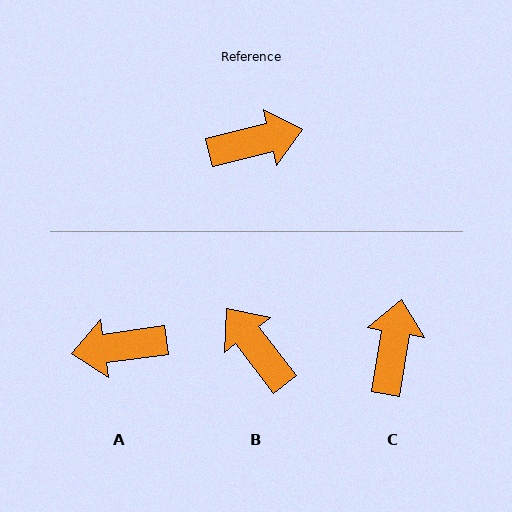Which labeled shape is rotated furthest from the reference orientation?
A, about 174 degrees away.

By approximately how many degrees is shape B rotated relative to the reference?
Approximately 114 degrees counter-clockwise.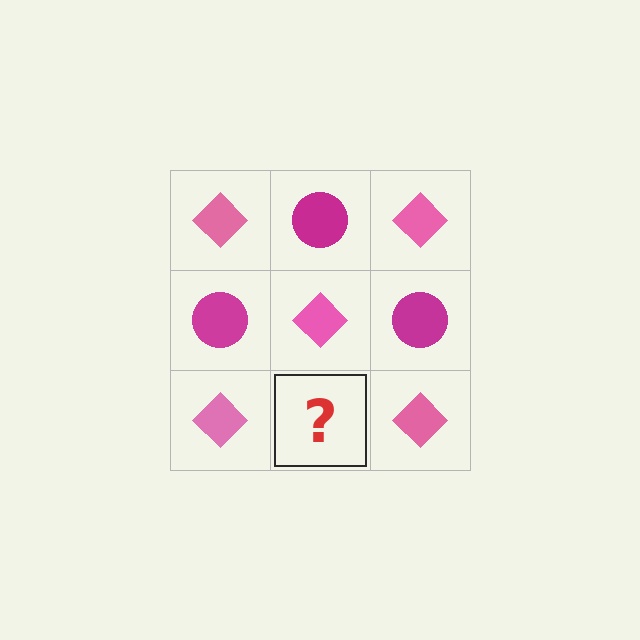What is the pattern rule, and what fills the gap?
The rule is that it alternates pink diamond and magenta circle in a checkerboard pattern. The gap should be filled with a magenta circle.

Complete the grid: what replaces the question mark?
The question mark should be replaced with a magenta circle.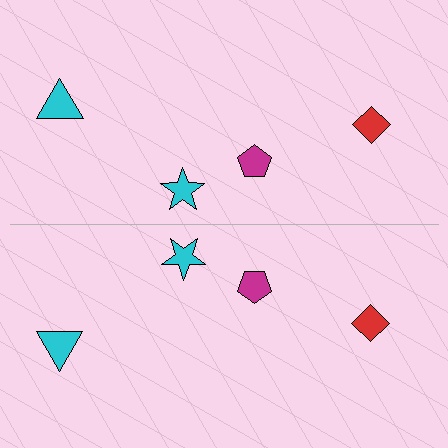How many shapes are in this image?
There are 8 shapes in this image.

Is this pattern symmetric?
Yes, this pattern has bilateral (reflection) symmetry.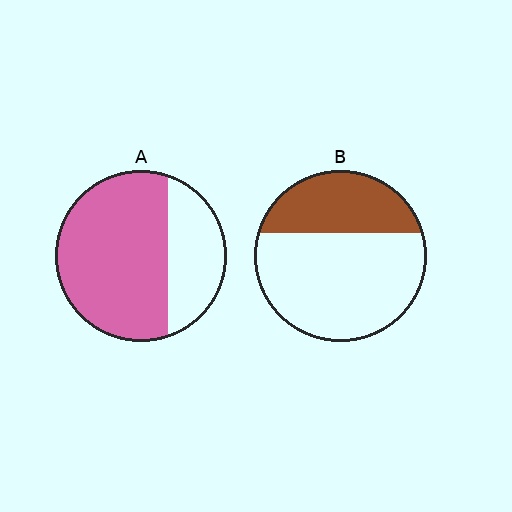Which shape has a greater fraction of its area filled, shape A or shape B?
Shape A.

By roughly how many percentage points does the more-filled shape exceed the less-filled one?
By roughly 35 percentage points (A over B).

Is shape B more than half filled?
No.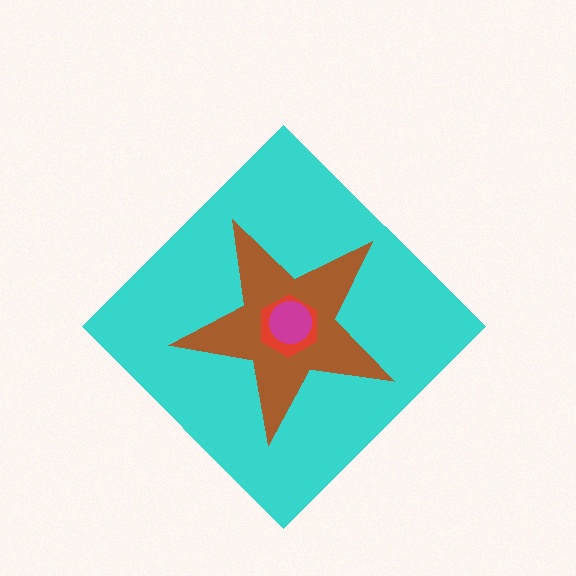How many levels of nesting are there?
4.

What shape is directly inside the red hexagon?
The magenta circle.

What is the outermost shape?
The cyan diamond.